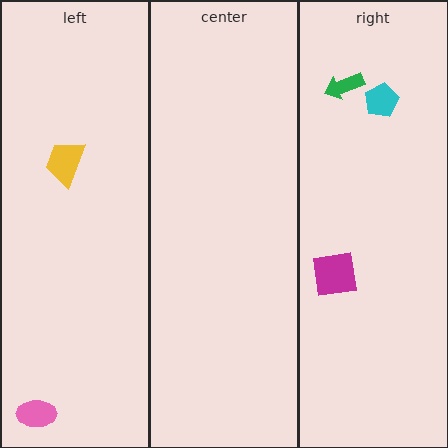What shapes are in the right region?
The magenta square, the cyan pentagon, the green arrow.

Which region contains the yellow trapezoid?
The left region.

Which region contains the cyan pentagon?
The right region.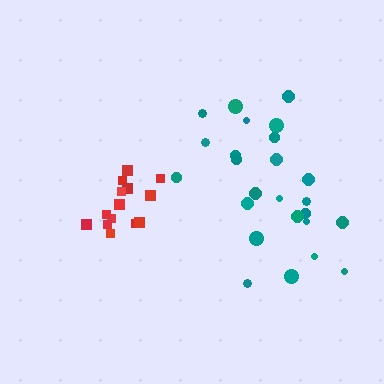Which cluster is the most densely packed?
Red.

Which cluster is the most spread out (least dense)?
Teal.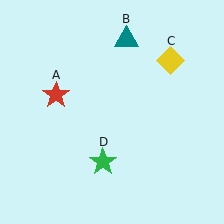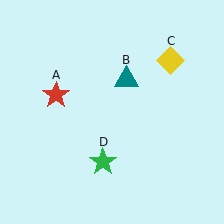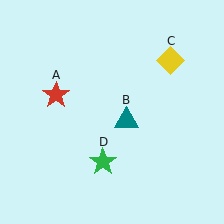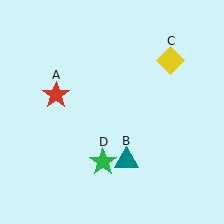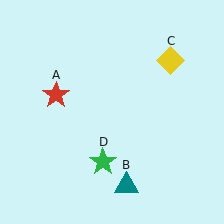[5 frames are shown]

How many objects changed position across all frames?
1 object changed position: teal triangle (object B).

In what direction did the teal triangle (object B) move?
The teal triangle (object B) moved down.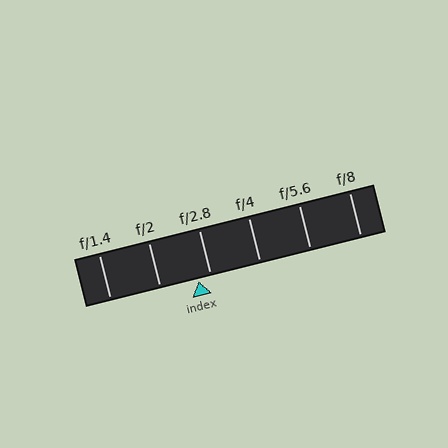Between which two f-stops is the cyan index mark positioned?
The index mark is between f/2 and f/2.8.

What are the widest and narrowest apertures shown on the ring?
The widest aperture shown is f/1.4 and the narrowest is f/8.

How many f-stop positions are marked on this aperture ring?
There are 6 f-stop positions marked.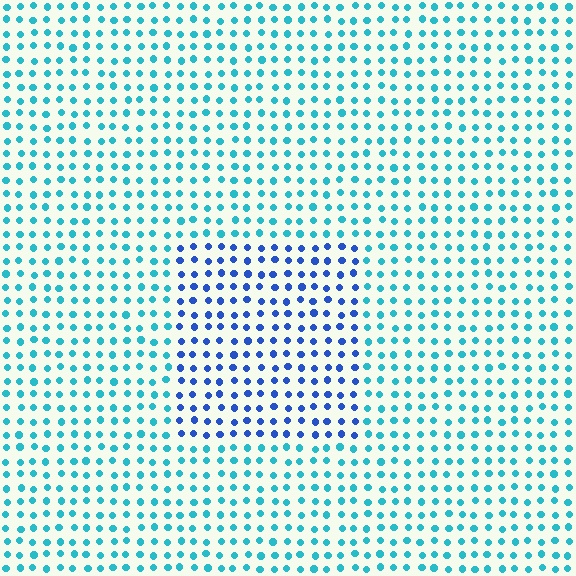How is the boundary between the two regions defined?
The boundary is defined purely by a slight shift in hue (about 40 degrees). Spacing, size, and orientation are identical on both sides.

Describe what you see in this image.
The image is filled with small cyan elements in a uniform arrangement. A rectangle-shaped region is visible where the elements are tinted to a slightly different hue, forming a subtle color boundary.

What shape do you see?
I see a rectangle.